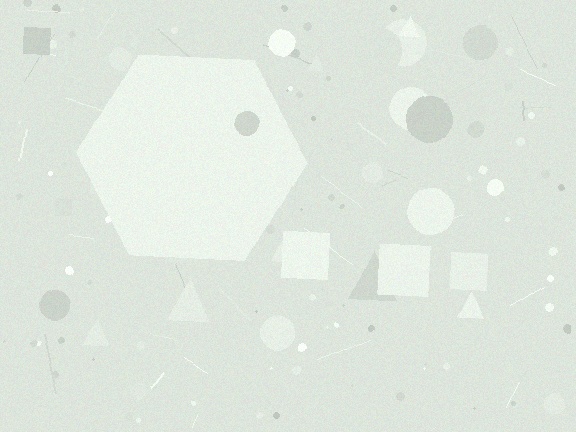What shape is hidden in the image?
A hexagon is hidden in the image.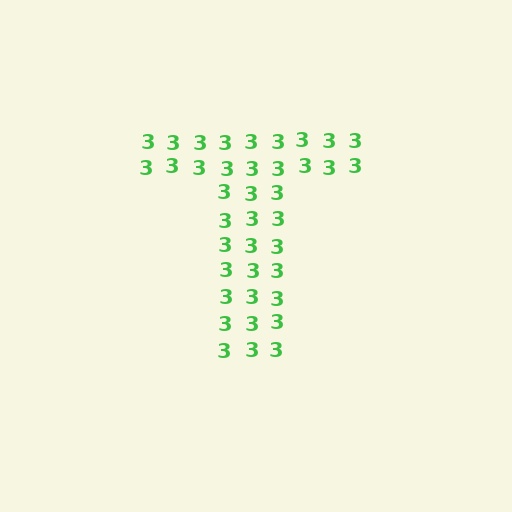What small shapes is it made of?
It is made of small digit 3's.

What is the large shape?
The large shape is the letter T.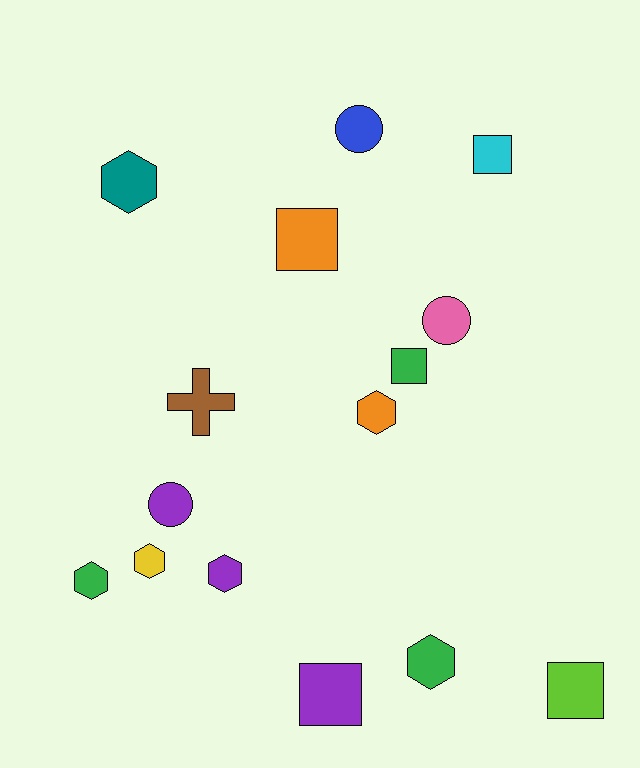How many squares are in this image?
There are 5 squares.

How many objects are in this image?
There are 15 objects.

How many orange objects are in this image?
There are 2 orange objects.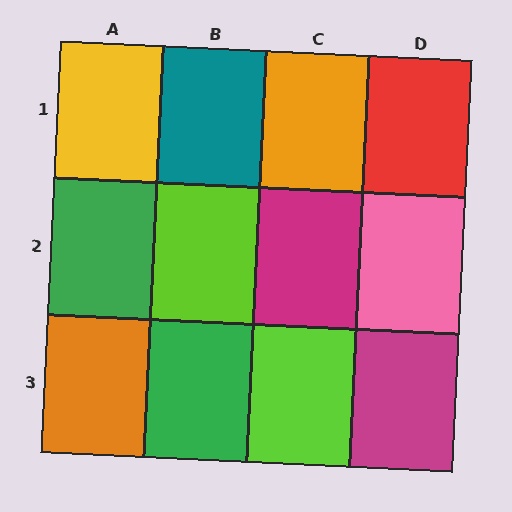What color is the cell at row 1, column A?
Yellow.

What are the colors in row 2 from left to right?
Green, lime, magenta, pink.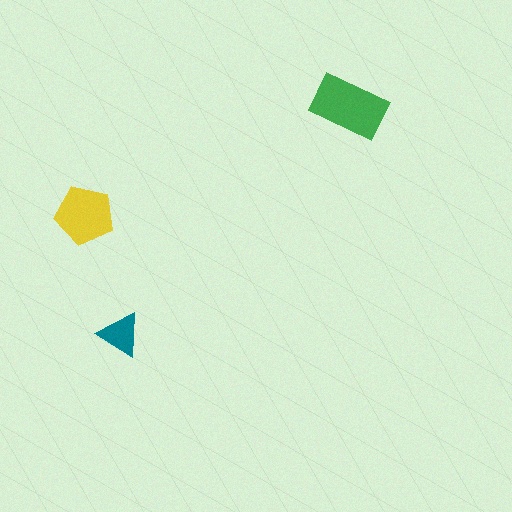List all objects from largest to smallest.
The green rectangle, the yellow pentagon, the teal triangle.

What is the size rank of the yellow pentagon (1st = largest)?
2nd.